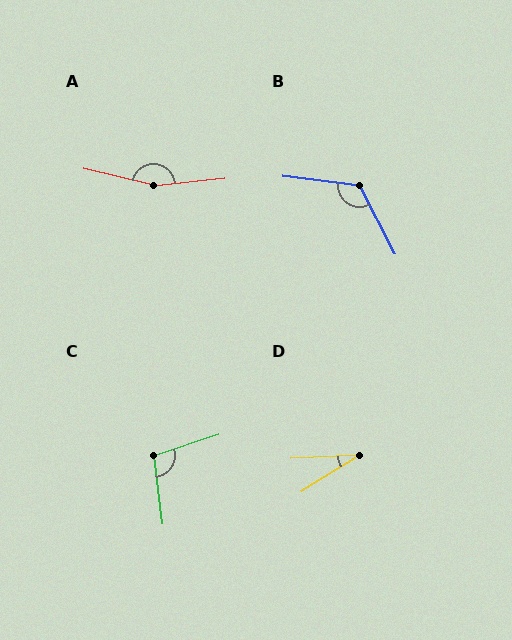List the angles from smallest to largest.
D (29°), C (101°), B (124°), A (160°).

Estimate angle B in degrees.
Approximately 124 degrees.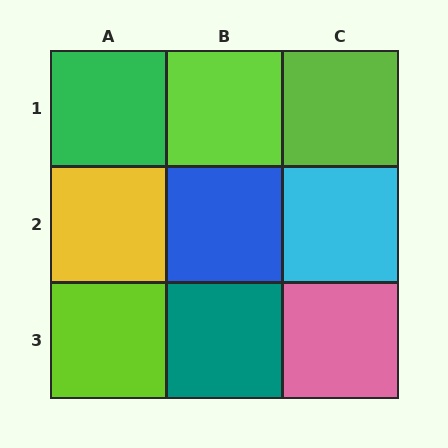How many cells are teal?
1 cell is teal.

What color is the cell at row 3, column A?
Lime.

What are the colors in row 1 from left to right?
Green, lime, lime.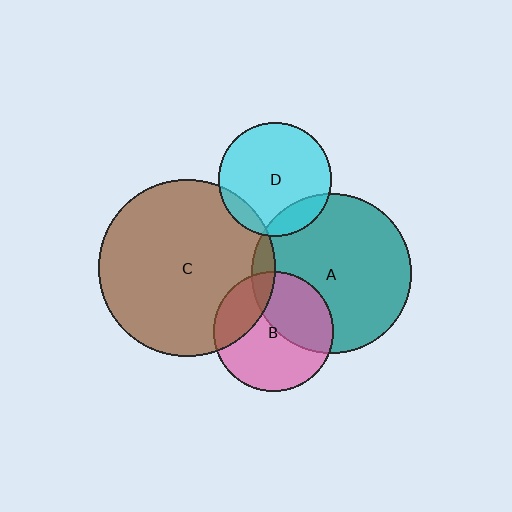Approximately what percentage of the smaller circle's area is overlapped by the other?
Approximately 25%.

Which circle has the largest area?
Circle C (brown).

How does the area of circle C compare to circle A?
Approximately 1.2 times.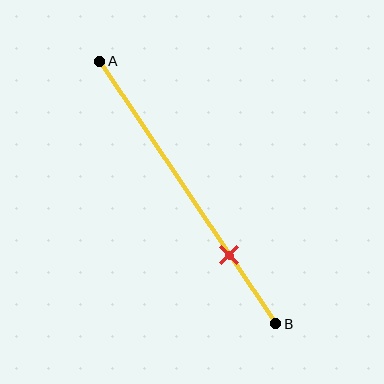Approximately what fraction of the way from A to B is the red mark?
The red mark is approximately 75% of the way from A to B.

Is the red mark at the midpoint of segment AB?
No, the mark is at about 75% from A, not at the 50% midpoint.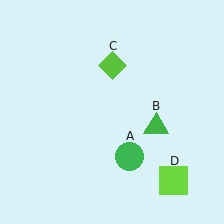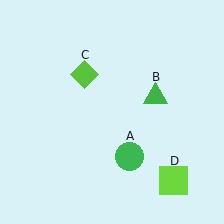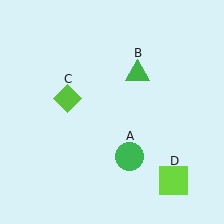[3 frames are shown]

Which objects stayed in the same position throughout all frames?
Green circle (object A) and lime square (object D) remained stationary.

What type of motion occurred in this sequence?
The green triangle (object B), lime diamond (object C) rotated counterclockwise around the center of the scene.